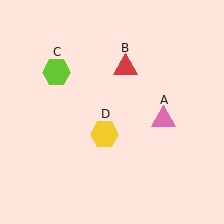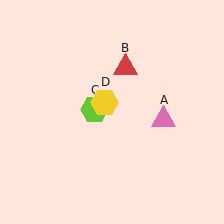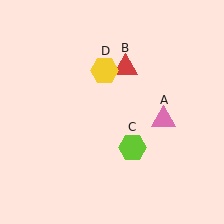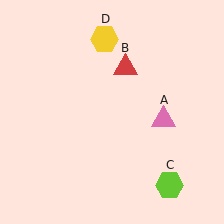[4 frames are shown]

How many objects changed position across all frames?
2 objects changed position: lime hexagon (object C), yellow hexagon (object D).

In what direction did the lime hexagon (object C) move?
The lime hexagon (object C) moved down and to the right.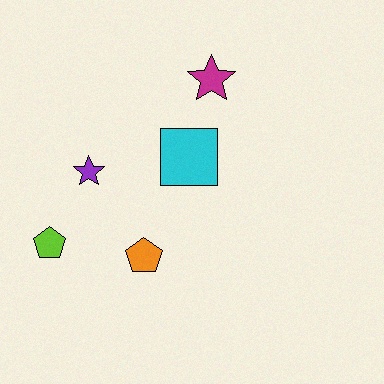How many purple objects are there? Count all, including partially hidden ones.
There is 1 purple object.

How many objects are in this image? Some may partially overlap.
There are 5 objects.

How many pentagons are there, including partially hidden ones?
There are 2 pentagons.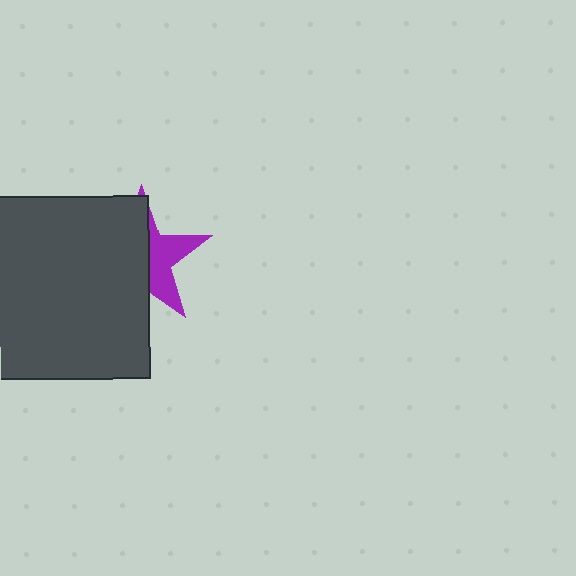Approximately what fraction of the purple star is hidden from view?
Roughly 60% of the purple star is hidden behind the dark gray square.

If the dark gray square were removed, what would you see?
You would see the complete purple star.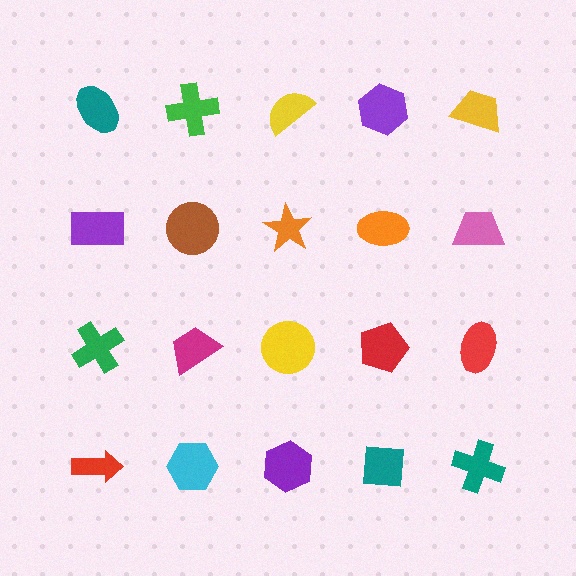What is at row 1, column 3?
A yellow semicircle.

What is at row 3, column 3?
A yellow circle.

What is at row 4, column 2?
A cyan hexagon.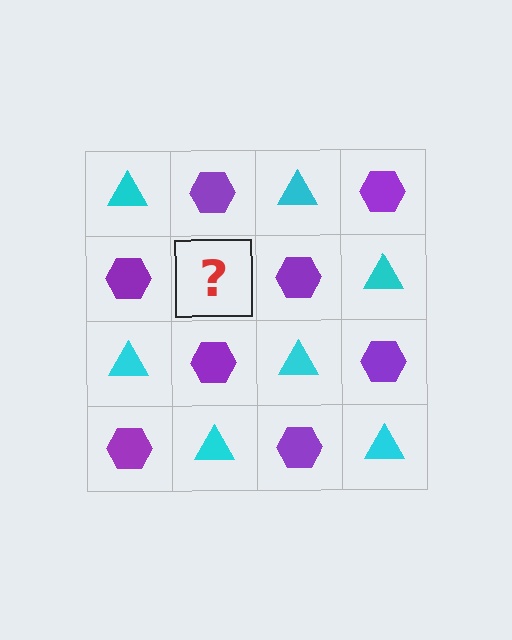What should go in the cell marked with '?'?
The missing cell should contain a cyan triangle.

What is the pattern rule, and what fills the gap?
The rule is that it alternates cyan triangle and purple hexagon in a checkerboard pattern. The gap should be filled with a cyan triangle.